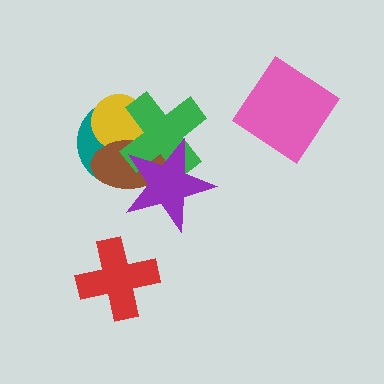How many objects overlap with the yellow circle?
3 objects overlap with the yellow circle.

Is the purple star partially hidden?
No, no other shape covers it.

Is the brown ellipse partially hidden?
Yes, it is partially covered by another shape.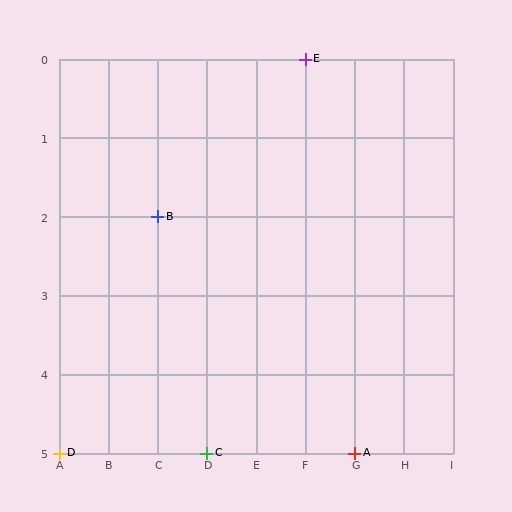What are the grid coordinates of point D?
Point D is at grid coordinates (A, 5).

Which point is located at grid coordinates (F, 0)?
Point E is at (F, 0).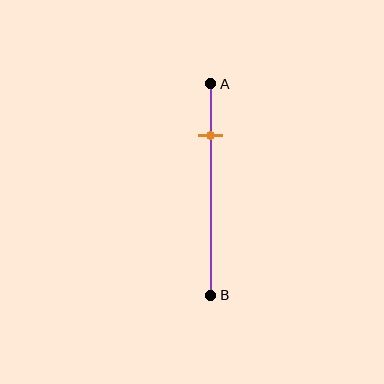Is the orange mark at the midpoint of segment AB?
No, the mark is at about 25% from A, not at the 50% midpoint.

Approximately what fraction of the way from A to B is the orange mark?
The orange mark is approximately 25% of the way from A to B.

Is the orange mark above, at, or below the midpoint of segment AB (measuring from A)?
The orange mark is above the midpoint of segment AB.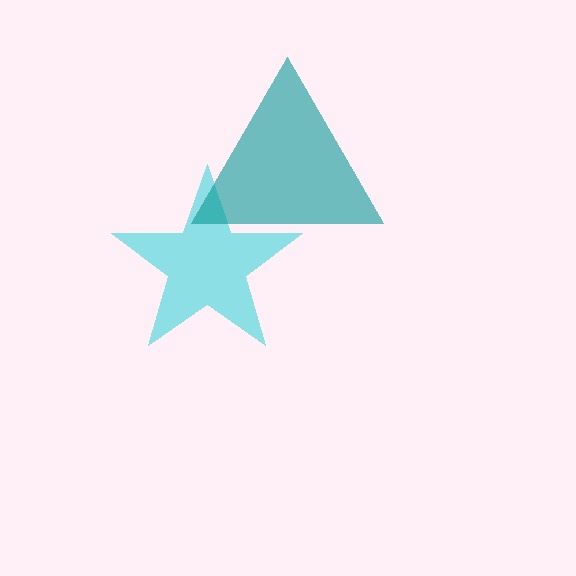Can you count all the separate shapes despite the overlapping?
Yes, there are 2 separate shapes.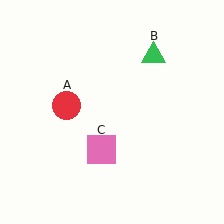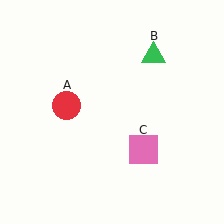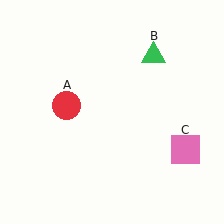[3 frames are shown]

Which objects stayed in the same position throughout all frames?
Red circle (object A) and green triangle (object B) remained stationary.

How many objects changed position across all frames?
1 object changed position: pink square (object C).